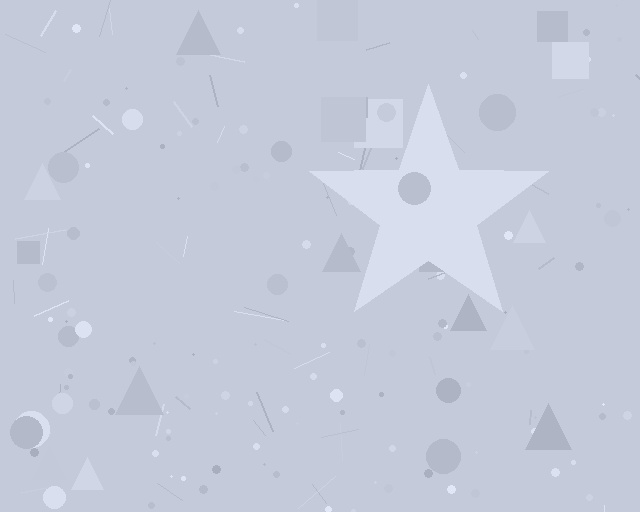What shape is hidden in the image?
A star is hidden in the image.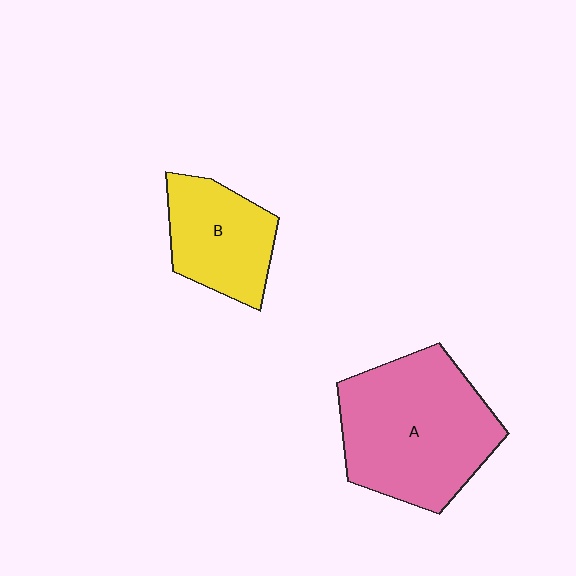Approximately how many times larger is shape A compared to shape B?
Approximately 1.8 times.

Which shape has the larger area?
Shape A (pink).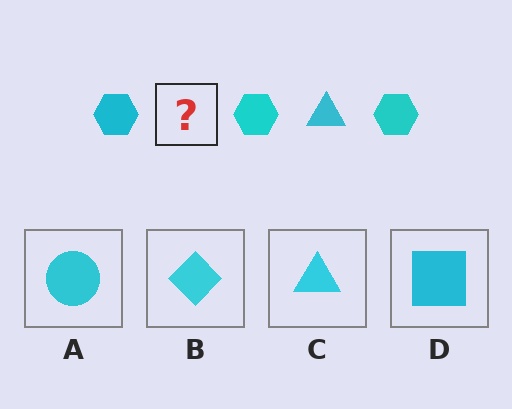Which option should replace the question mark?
Option C.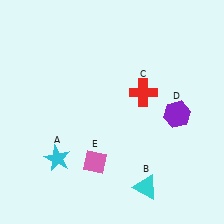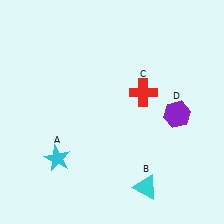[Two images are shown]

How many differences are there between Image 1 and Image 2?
There is 1 difference between the two images.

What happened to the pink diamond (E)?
The pink diamond (E) was removed in Image 2. It was in the bottom-left area of Image 1.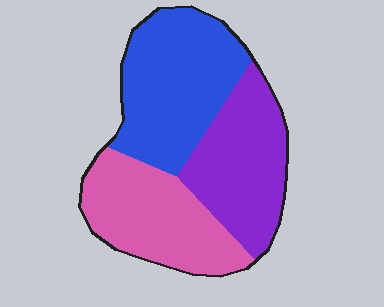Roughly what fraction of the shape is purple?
Purple takes up about one third (1/3) of the shape.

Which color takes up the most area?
Blue, at roughly 40%.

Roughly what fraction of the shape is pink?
Pink covers 31% of the shape.